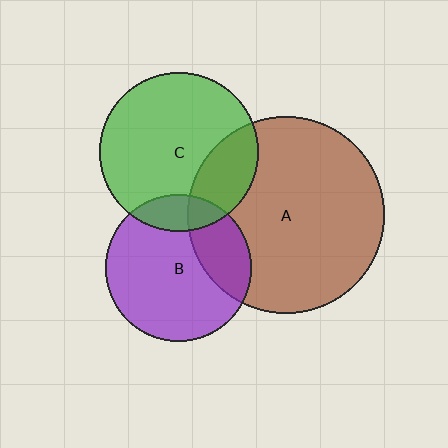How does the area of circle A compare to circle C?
Approximately 1.5 times.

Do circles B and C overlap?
Yes.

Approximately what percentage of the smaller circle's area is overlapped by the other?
Approximately 15%.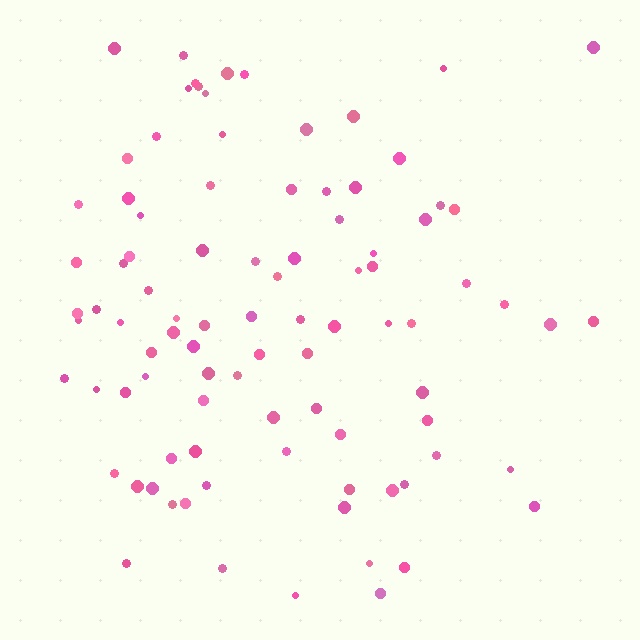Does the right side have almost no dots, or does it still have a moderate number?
Still a moderate number, just noticeably fewer than the left.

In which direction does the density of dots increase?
From right to left, with the left side densest.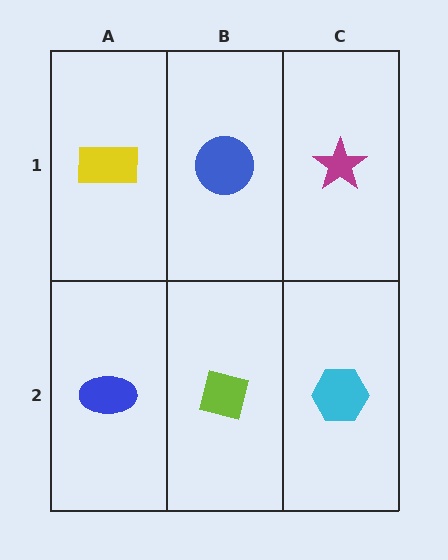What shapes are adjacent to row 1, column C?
A cyan hexagon (row 2, column C), a blue circle (row 1, column B).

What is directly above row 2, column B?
A blue circle.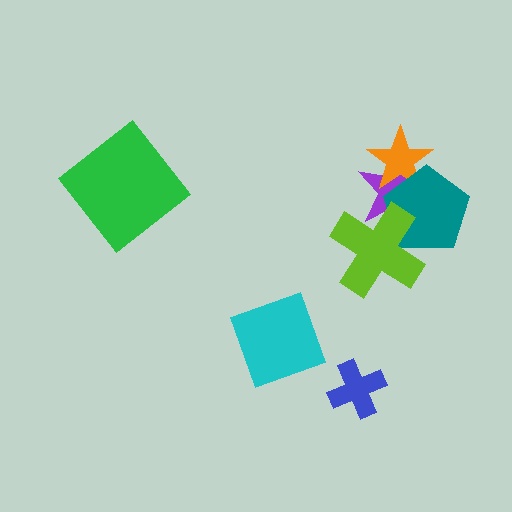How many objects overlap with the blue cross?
0 objects overlap with the blue cross.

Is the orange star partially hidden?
Yes, it is partially covered by another shape.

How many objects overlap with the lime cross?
2 objects overlap with the lime cross.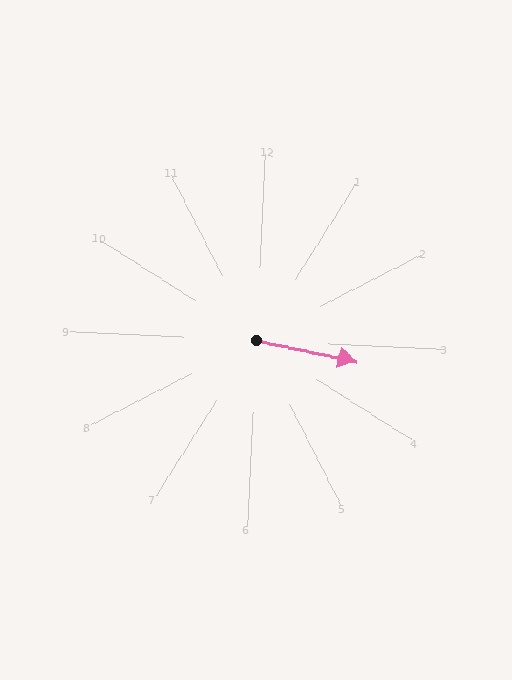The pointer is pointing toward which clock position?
Roughly 3 o'clock.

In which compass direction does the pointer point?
East.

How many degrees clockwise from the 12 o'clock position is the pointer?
Approximately 99 degrees.